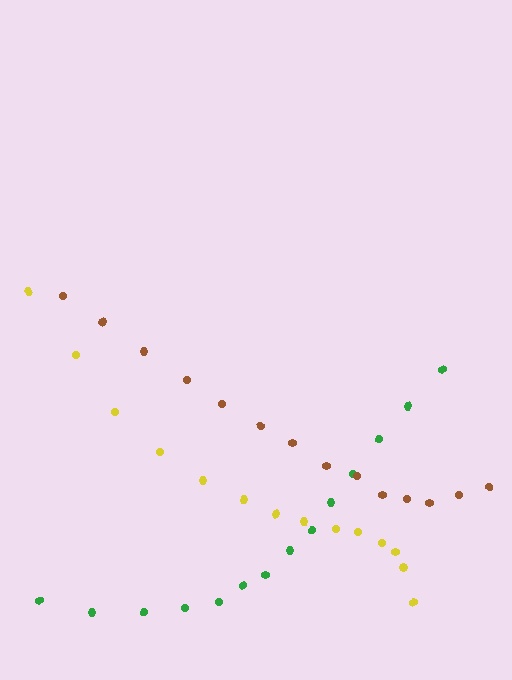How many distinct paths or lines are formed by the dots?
There are 3 distinct paths.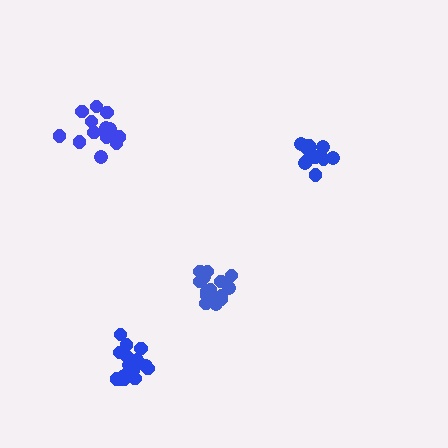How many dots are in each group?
Group 1: 15 dots, Group 2: 15 dots, Group 3: 13 dots, Group 4: 16 dots (59 total).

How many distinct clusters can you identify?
There are 4 distinct clusters.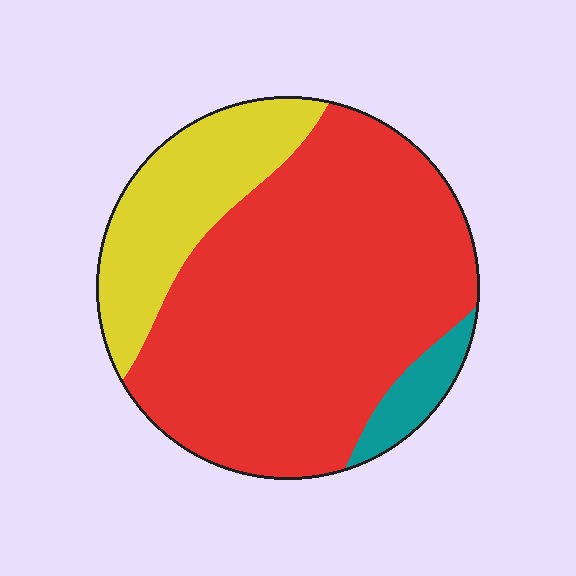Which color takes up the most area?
Red, at roughly 70%.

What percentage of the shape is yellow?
Yellow covers about 20% of the shape.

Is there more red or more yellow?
Red.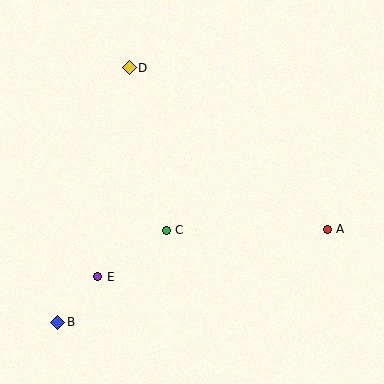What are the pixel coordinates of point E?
Point E is at (98, 277).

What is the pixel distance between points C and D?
The distance between C and D is 166 pixels.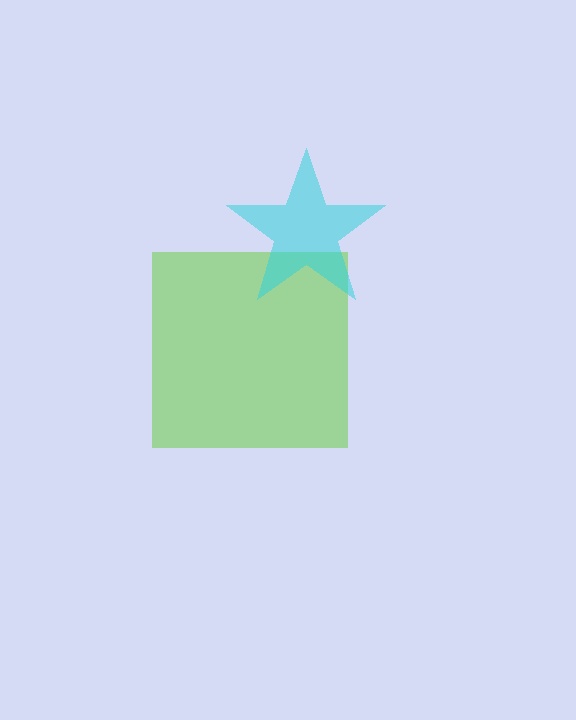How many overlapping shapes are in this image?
There are 2 overlapping shapes in the image.